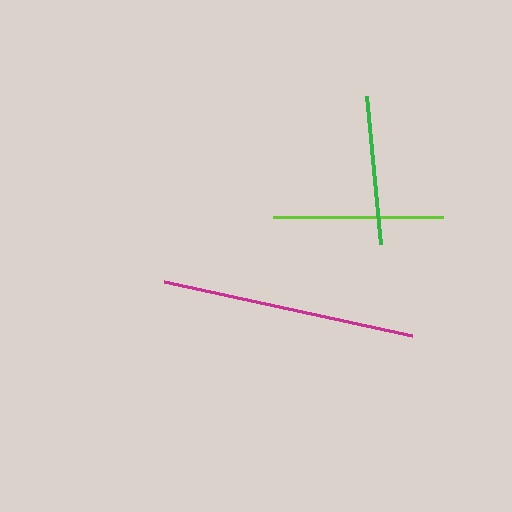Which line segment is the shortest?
The green line is the shortest at approximately 149 pixels.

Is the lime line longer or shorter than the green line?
The lime line is longer than the green line.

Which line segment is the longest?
The magenta line is the longest at approximately 254 pixels.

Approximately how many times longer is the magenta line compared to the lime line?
The magenta line is approximately 1.5 times the length of the lime line.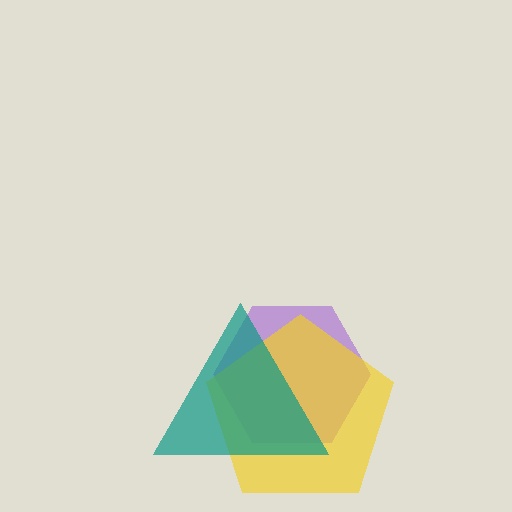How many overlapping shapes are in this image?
There are 3 overlapping shapes in the image.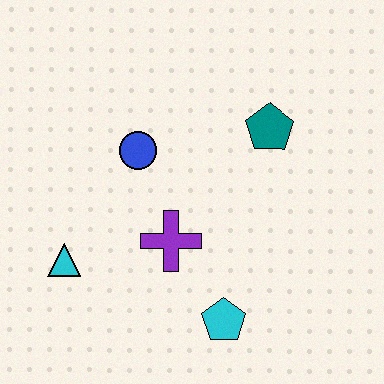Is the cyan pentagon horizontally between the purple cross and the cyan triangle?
No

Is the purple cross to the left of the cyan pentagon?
Yes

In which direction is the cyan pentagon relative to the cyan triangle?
The cyan pentagon is to the right of the cyan triangle.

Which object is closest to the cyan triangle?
The purple cross is closest to the cyan triangle.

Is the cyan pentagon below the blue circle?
Yes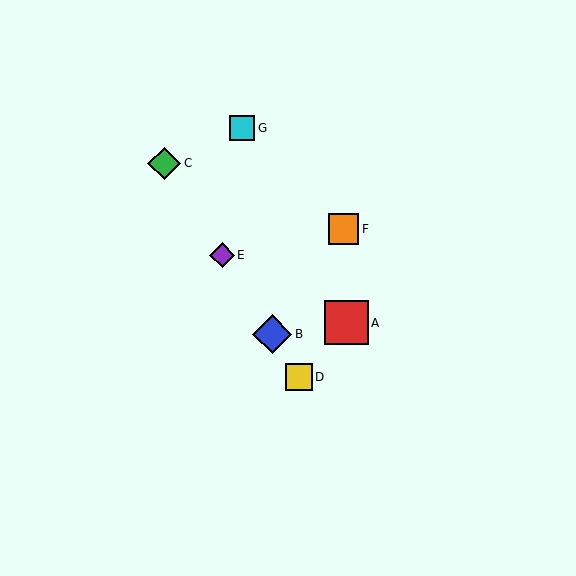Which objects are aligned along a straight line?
Objects B, C, D, E are aligned along a straight line.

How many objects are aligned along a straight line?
4 objects (B, C, D, E) are aligned along a straight line.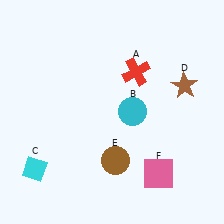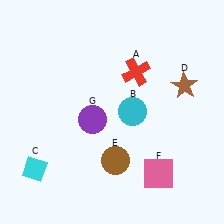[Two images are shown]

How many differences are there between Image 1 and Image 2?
There is 1 difference between the two images.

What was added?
A purple circle (G) was added in Image 2.